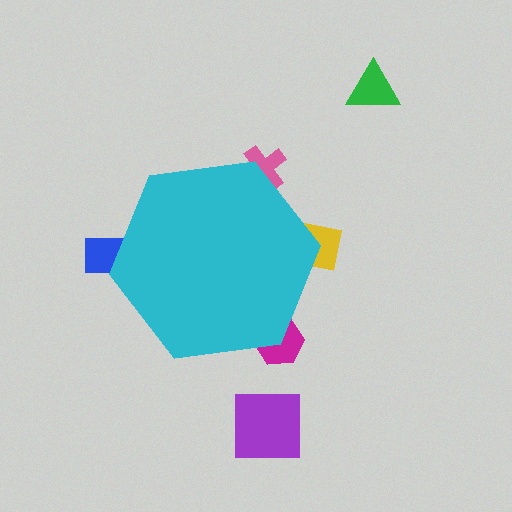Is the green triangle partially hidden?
No, the green triangle is fully visible.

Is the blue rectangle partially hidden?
Yes, the blue rectangle is partially hidden behind the cyan hexagon.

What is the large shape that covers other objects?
A cyan hexagon.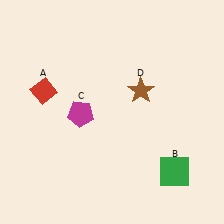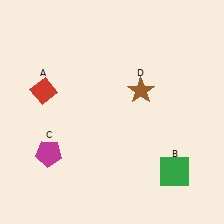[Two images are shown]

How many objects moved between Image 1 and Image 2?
1 object moved between the two images.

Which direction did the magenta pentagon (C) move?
The magenta pentagon (C) moved down.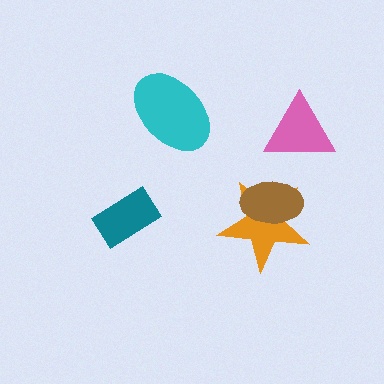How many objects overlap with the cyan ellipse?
0 objects overlap with the cyan ellipse.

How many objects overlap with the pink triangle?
0 objects overlap with the pink triangle.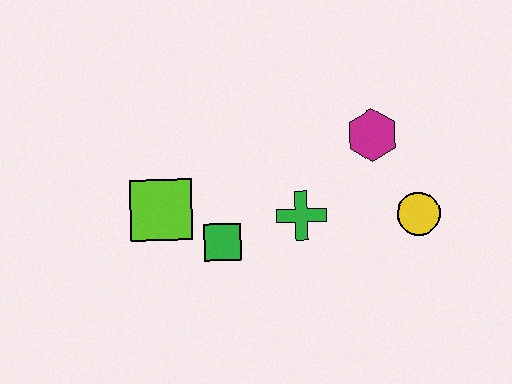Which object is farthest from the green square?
The yellow circle is farthest from the green square.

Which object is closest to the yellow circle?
The magenta hexagon is closest to the yellow circle.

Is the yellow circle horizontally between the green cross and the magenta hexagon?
No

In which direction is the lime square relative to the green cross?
The lime square is to the left of the green cross.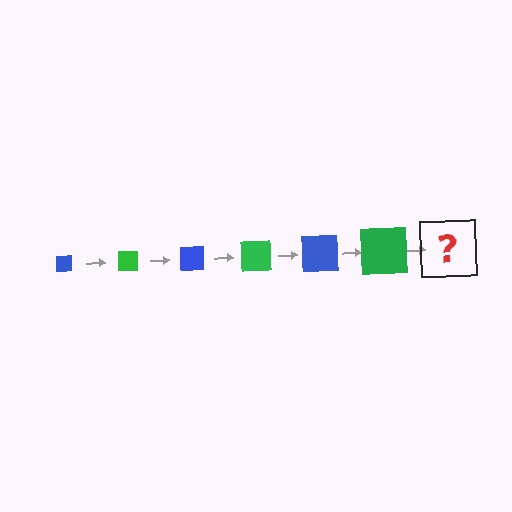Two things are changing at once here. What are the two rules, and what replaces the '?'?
The two rules are that the square grows larger each step and the color cycles through blue and green. The '?' should be a blue square, larger than the previous one.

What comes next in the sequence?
The next element should be a blue square, larger than the previous one.